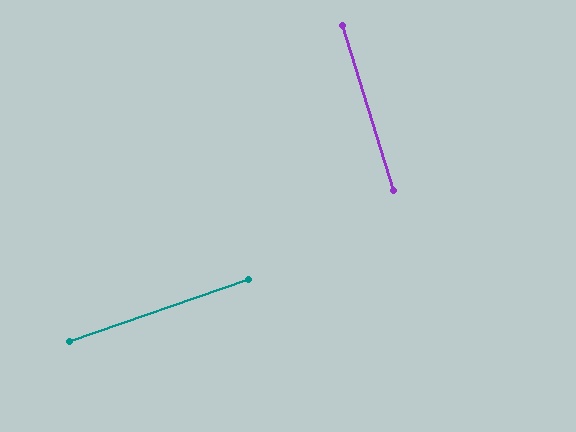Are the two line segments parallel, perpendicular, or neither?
Perpendicular — they meet at approximately 88°.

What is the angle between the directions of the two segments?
Approximately 88 degrees.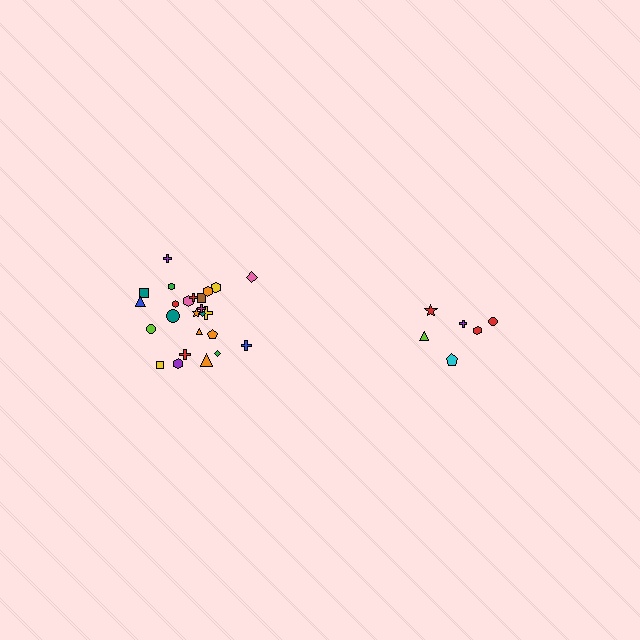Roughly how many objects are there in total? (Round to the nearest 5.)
Roughly 30 objects in total.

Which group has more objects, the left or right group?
The left group.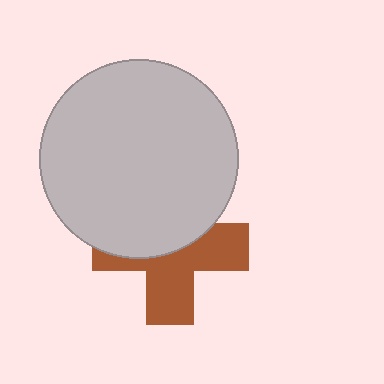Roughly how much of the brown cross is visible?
About half of it is visible (roughly 53%).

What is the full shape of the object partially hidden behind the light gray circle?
The partially hidden object is a brown cross.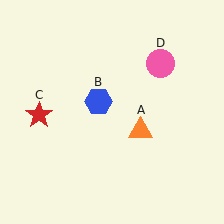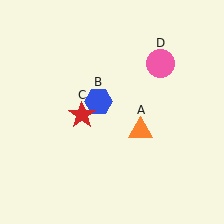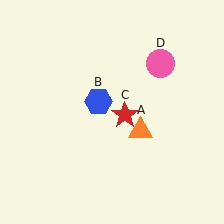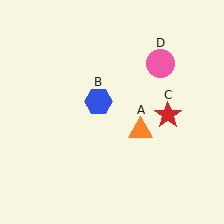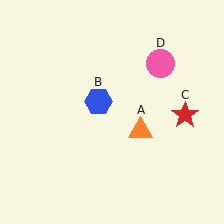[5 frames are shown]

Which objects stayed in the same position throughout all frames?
Orange triangle (object A) and blue hexagon (object B) and pink circle (object D) remained stationary.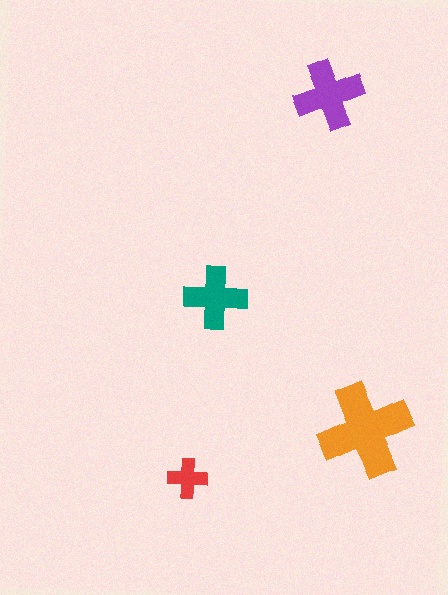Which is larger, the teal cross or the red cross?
The teal one.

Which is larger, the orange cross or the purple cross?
The orange one.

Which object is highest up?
The purple cross is topmost.